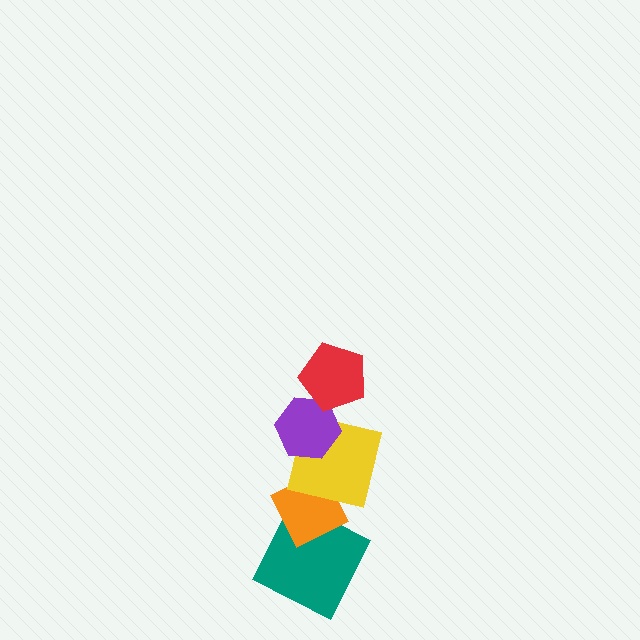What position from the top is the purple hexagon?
The purple hexagon is 2nd from the top.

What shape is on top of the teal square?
The orange diamond is on top of the teal square.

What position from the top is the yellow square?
The yellow square is 3rd from the top.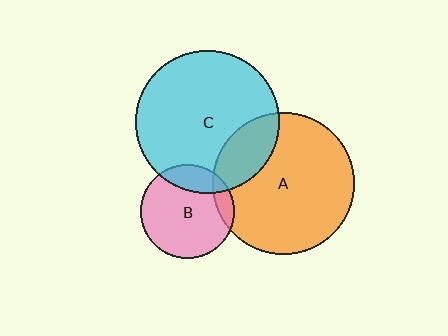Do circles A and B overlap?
Yes.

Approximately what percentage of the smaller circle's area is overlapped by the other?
Approximately 10%.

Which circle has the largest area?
Circle C (cyan).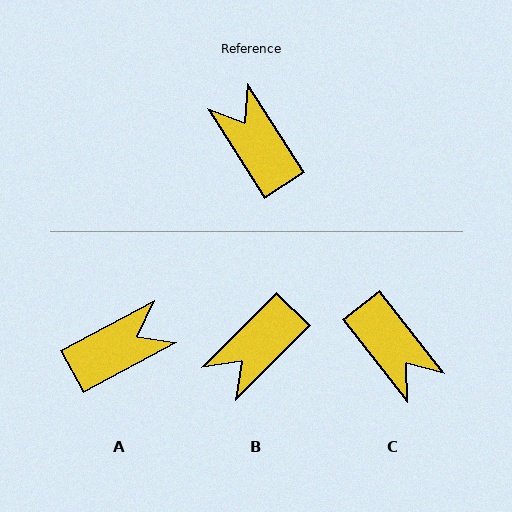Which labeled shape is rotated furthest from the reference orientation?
C, about 174 degrees away.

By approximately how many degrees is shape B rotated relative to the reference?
Approximately 103 degrees counter-clockwise.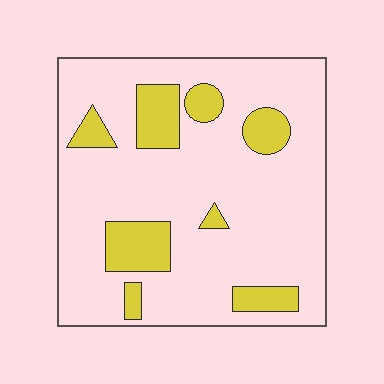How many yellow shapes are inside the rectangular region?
8.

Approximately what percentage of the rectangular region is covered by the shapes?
Approximately 20%.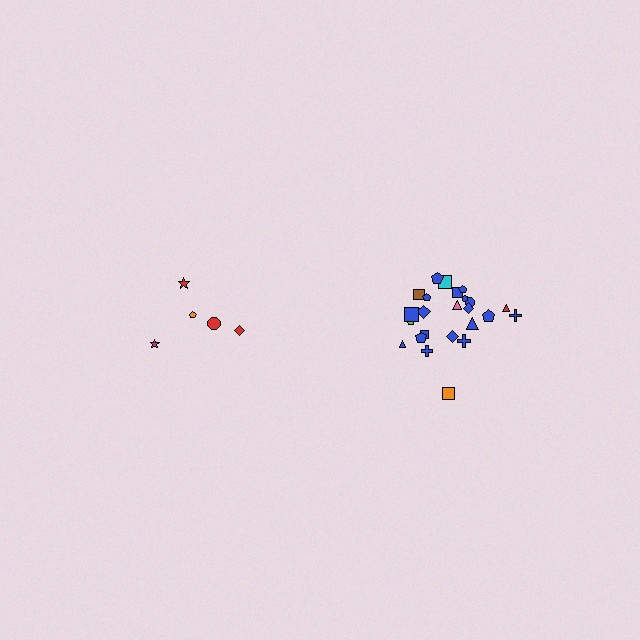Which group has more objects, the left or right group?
The right group.